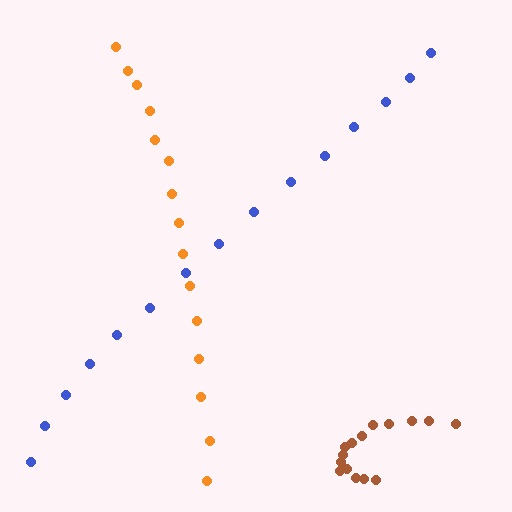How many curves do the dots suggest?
There are 3 distinct paths.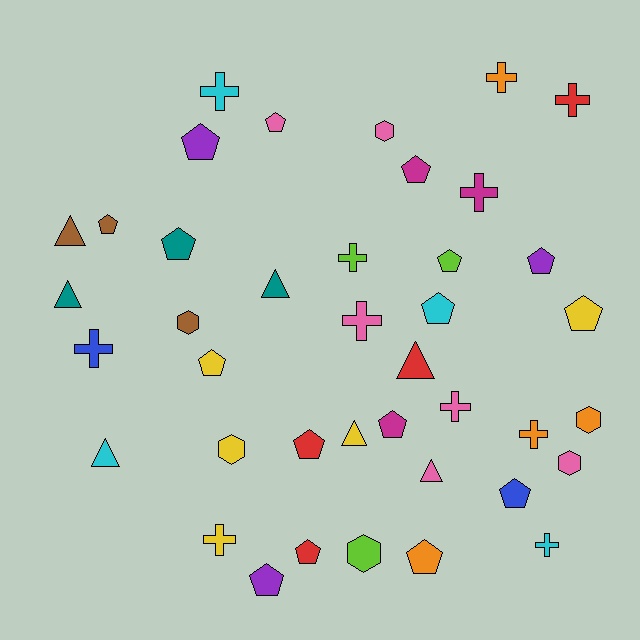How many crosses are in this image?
There are 11 crosses.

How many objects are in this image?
There are 40 objects.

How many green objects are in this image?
There are no green objects.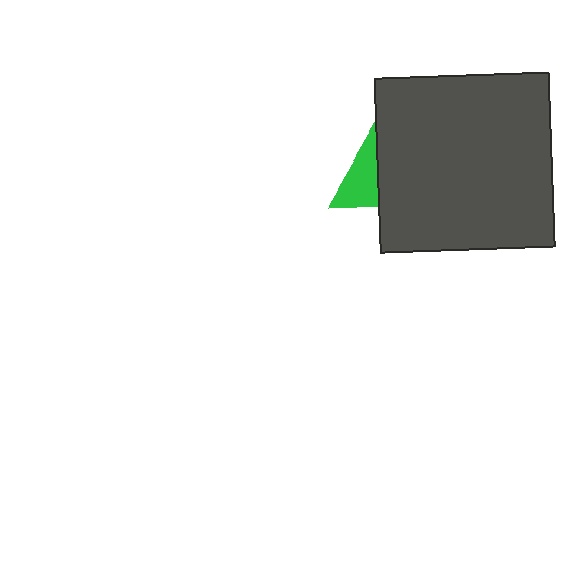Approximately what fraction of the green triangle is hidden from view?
Roughly 55% of the green triangle is hidden behind the dark gray square.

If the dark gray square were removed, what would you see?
You would see the complete green triangle.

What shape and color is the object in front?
The object in front is a dark gray square.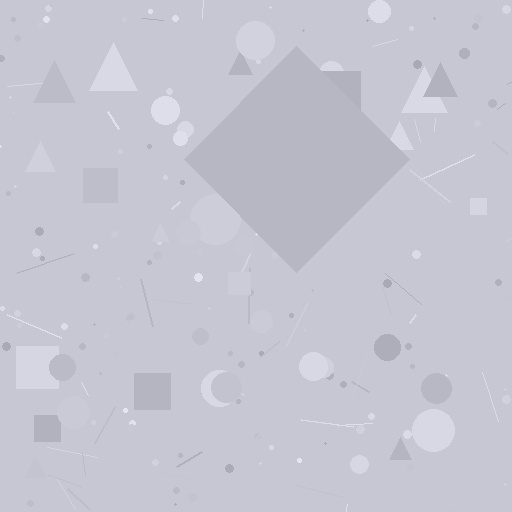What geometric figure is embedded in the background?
A diamond is embedded in the background.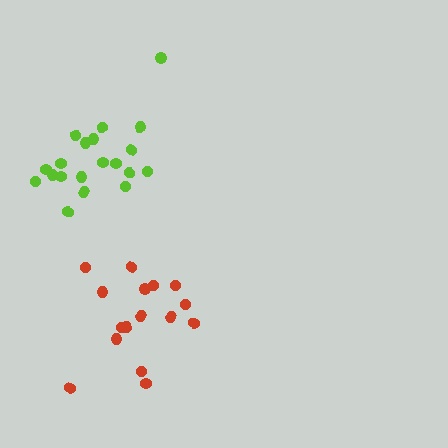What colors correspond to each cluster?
The clusters are colored: lime, red.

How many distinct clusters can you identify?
There are 2 distinct clusters.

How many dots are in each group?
Group 1: 20 dots, Group 2: 16 dots (36 total).